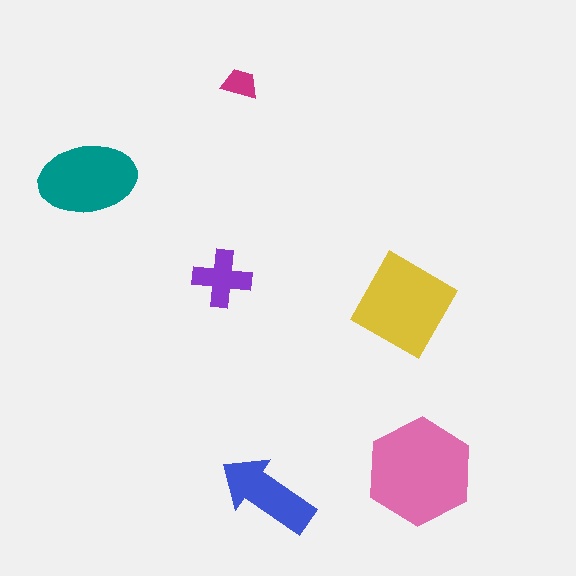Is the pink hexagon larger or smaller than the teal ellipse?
Larger.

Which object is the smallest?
The magenta trapezoid.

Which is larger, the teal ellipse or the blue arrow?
The teal ellipse.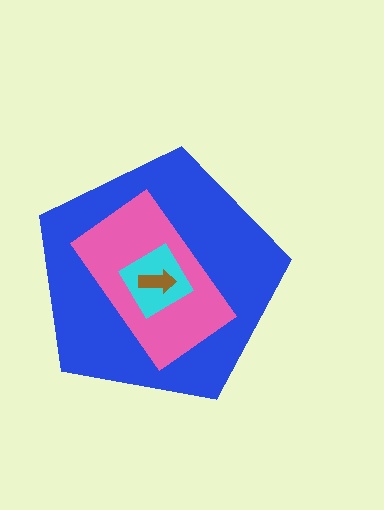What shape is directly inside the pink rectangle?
The cyan diamond.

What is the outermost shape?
The blue pentagon.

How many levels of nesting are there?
4.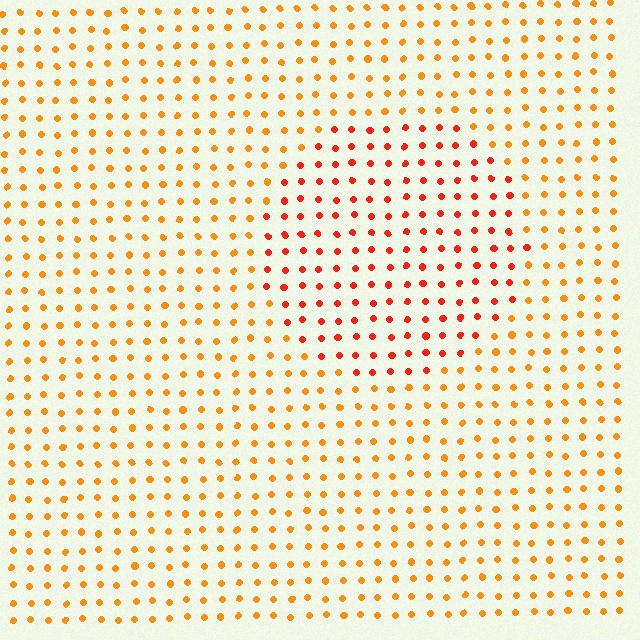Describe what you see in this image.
The image is filled with small orange elements in a uniform arrangement. A circle-shaped region is visible where the elements are tinted to a slightly different hue, forming a subtle color boundary.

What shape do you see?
I see a circle.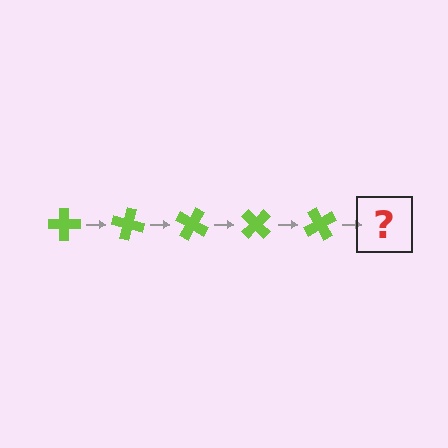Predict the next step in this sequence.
The next step is a lime cross rotated 75 degrees.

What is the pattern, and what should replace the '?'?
The pattern is that the cross rotates 15 degrees each step. The '?' should be a lime cross rotated 75 degrees.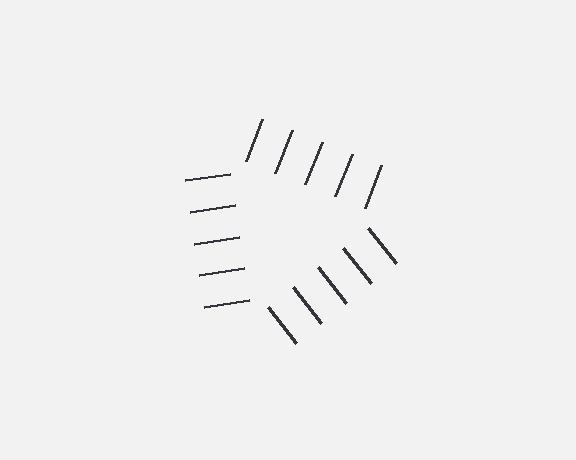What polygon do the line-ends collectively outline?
An illusory triangle — the line segments terminate on its edges but no continuous stroke is drawn.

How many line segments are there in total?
15 — 5 along each of the 3 edges.